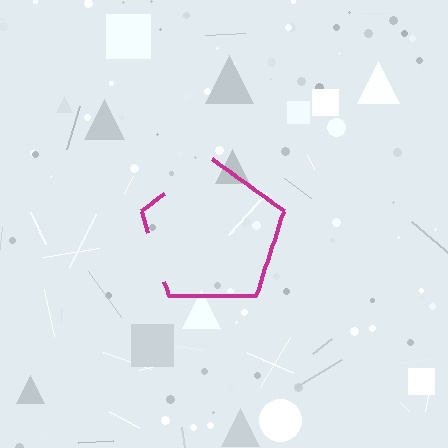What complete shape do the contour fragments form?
The contour fragments form a pentagon.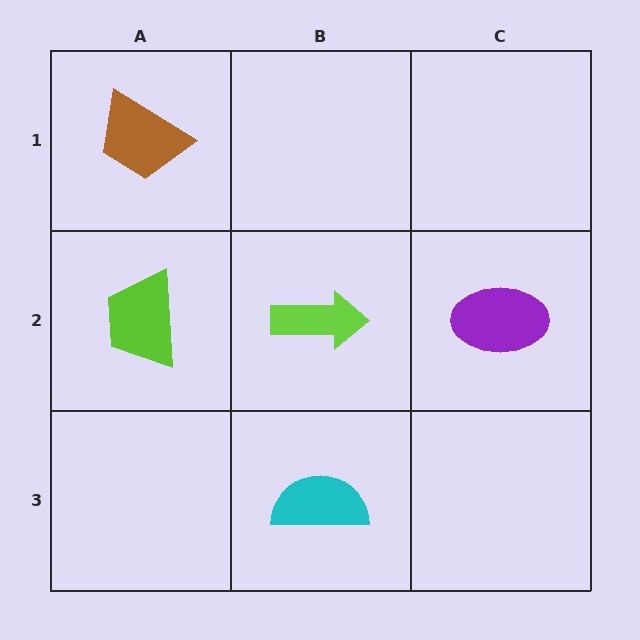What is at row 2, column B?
A lime arrow.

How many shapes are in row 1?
1 shape.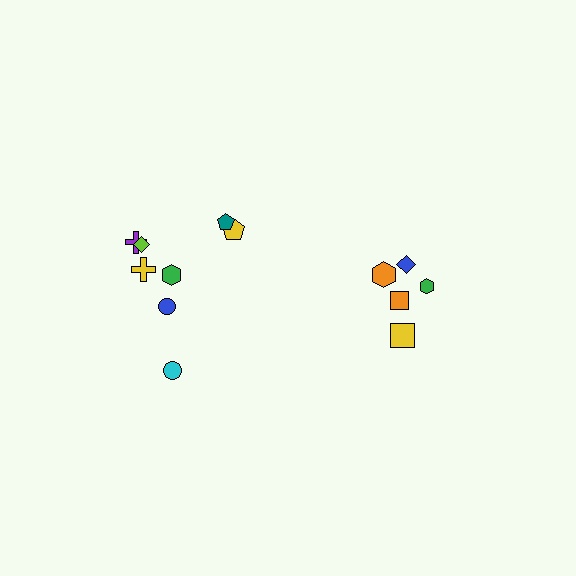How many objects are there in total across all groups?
There are 13 objects.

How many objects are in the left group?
There are 8 objects.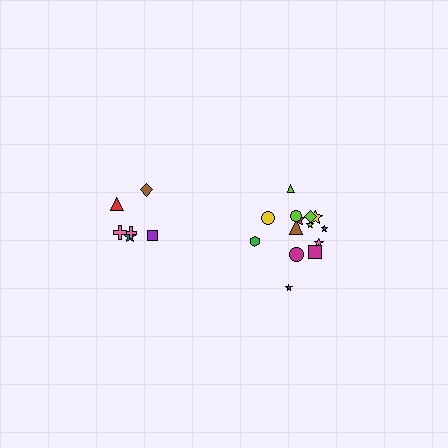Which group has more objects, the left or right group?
The right group.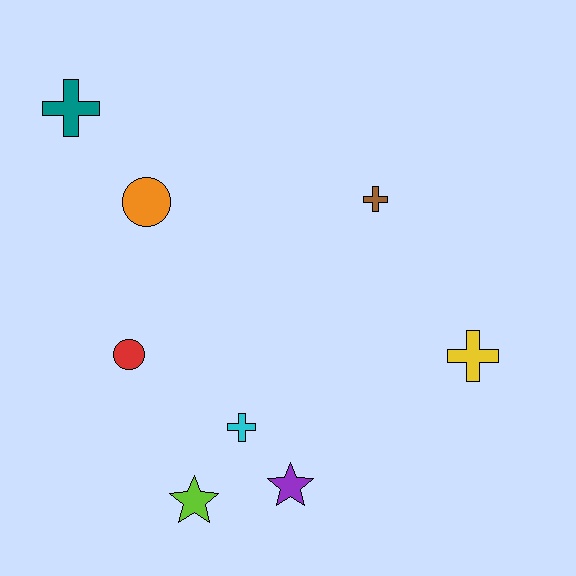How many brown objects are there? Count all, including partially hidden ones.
There is 1 brown object.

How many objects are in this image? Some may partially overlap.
There are 8 objects.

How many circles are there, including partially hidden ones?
There are 2 circles.